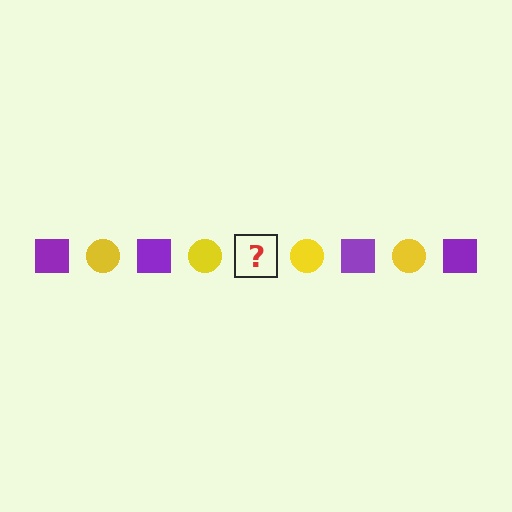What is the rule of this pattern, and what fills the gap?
The rule is that the pattern alternates between purple square and yellow circle. The gap should be filled with a purple square.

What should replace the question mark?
The question mark should be replaced with a purple square.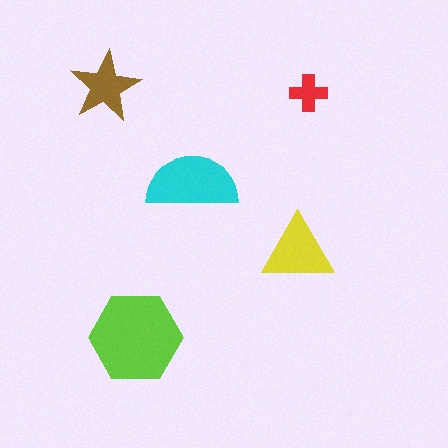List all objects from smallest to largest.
The red cross, the brown star, the yellow triangle, the cyan semicircle, the lime hexagon.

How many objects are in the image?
There are 5 objects in the image.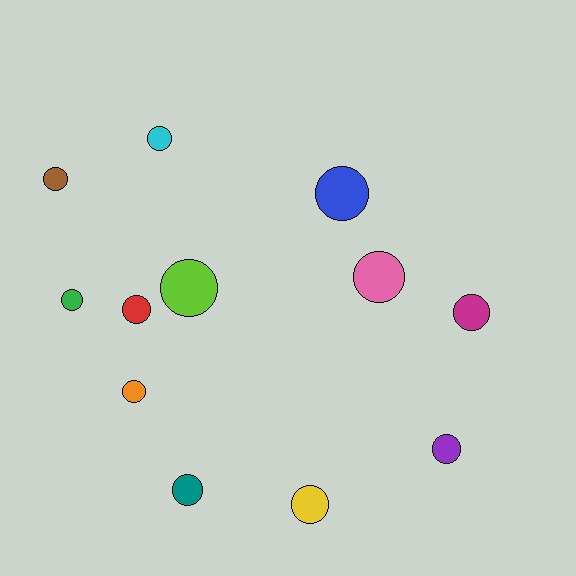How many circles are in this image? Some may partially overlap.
There are 12 circles.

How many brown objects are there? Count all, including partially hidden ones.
There is 1 brown object.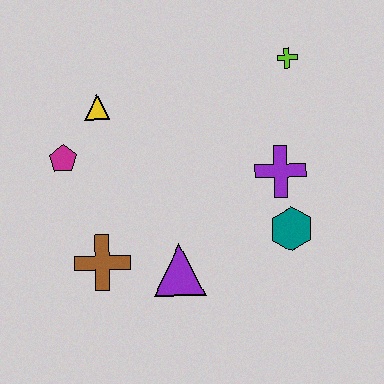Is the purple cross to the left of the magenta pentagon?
No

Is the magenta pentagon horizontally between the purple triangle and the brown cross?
No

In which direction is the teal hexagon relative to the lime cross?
The teal hexagon is below the lime cross.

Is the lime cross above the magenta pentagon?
Yes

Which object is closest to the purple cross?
The teal hexagon is closest to the purple cross.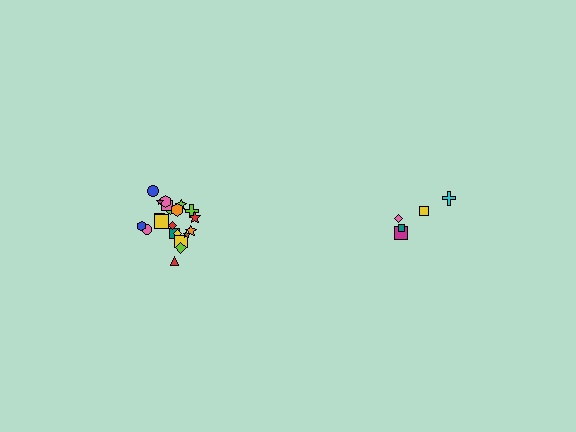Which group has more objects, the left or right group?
The left group.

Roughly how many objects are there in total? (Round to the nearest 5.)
Roughly 25 objects in total.